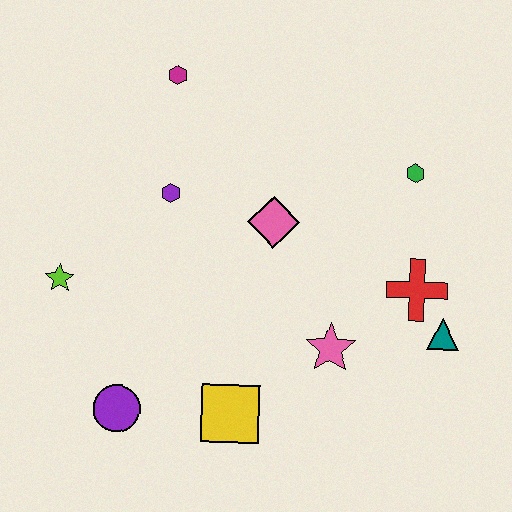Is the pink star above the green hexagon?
No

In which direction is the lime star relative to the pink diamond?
The lime star is to the left of the pink diamond.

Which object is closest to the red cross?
The teal triangle is closest to the red cross.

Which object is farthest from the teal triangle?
The lime star is farthest from the teal triangle.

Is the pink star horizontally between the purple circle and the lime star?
No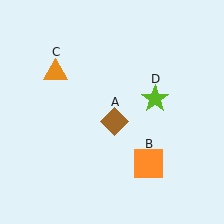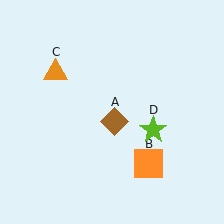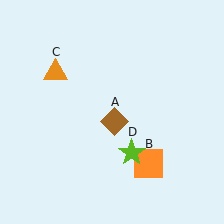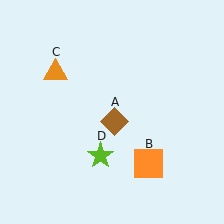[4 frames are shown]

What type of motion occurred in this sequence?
The lime star (object D) rotated clockwise around the center of the scene.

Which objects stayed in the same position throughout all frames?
Brown diamond (object A) and orange square (object B) and orange triangle (object C) remained stationary.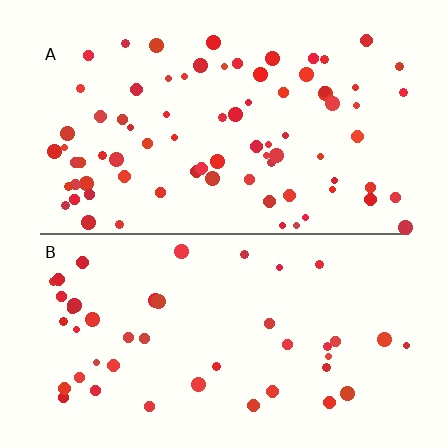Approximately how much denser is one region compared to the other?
Approximately 1.8× — region A over region B.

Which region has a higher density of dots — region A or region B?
A (the top).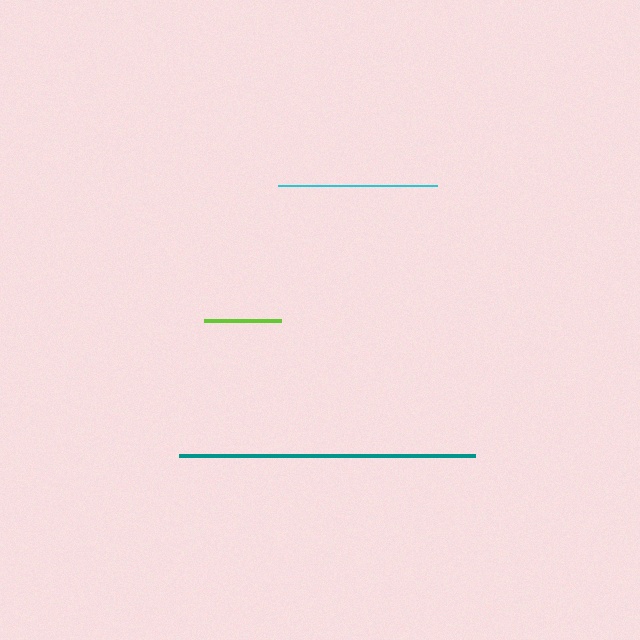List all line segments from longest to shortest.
From longest to shortest: teal, cyan, lime.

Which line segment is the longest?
The teal line is the longest at approximately 297 pixels.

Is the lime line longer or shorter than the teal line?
The teal line is longer than the lime line.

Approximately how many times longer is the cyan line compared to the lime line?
The cyan line is approximately 2.1 times the length of the lime line.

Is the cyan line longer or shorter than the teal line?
The teal line is longer than the cyan line.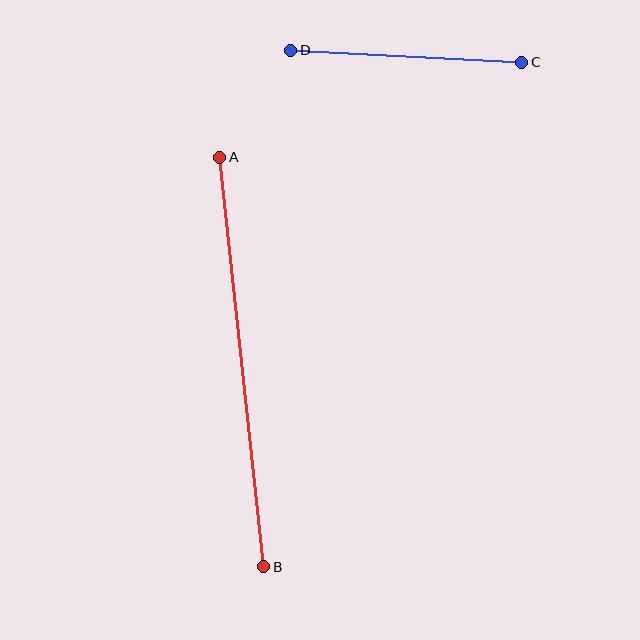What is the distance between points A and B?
The distance is approximately 412 pixels.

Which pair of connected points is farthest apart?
Points A and B are farthest apart.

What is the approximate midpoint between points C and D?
The midpoint is at approximately (406, 56) pixels.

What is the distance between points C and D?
The distance is approximately 232 pixels.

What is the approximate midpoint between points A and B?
The midpoint is at approximately (242, 362) pixels.